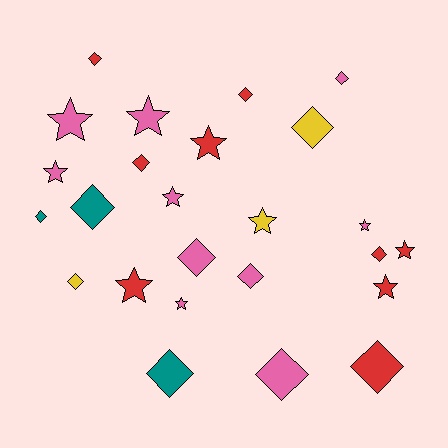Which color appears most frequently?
Pink, with 10 objects.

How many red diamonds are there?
There are 5 red diamonds.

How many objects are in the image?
There are 25 objects.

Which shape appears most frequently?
Diamond, with 14 objects.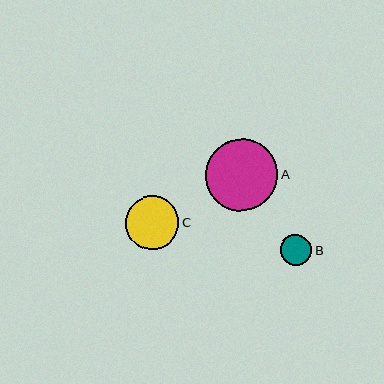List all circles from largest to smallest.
From largest to smallest: A, C, B.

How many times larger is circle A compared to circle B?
Circle A is approximately 2.3 times the size of circle B.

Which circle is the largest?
Circle A is the largest with a size of approximately 72 pixels.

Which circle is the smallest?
Circle B is the smallest with a size of approximately 31 pixels.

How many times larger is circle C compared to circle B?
Circle C is approximately 1.7 times the size of circle B.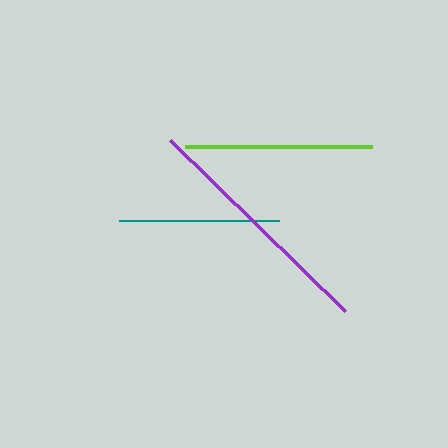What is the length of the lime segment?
The lime segment is approximately 187 pixels long.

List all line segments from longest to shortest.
From longest to shortest: purple, lime, teal.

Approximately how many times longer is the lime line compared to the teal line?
The lime line is approximately 1.2 times the length of the teal line.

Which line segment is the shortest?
The teal line is the shortest at approximately 160 pixels.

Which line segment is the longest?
The purple line is the longest at approximately 245 pixels.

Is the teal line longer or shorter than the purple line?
The purple line is longer than the teal line.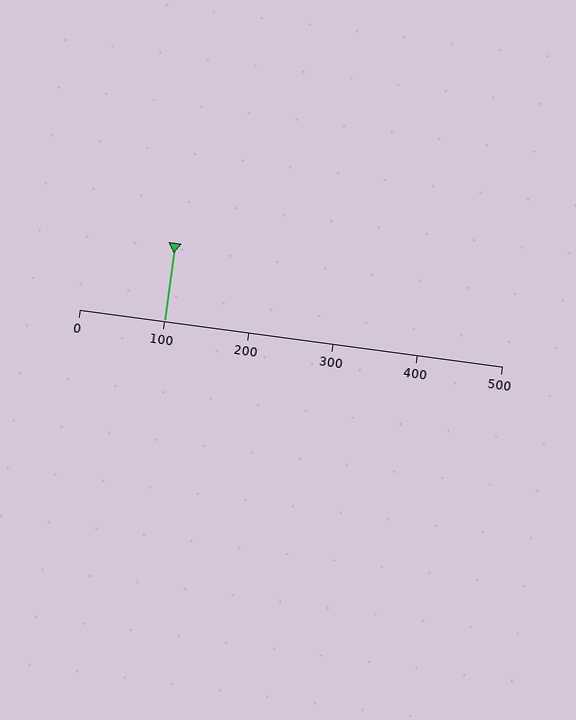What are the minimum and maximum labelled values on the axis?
The axis runs from 0 to 500.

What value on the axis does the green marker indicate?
The marker indicates approximately 100.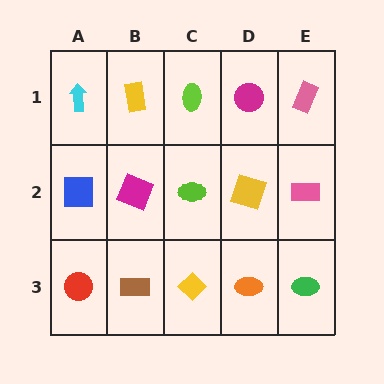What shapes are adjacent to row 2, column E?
A pink rectangle (row 1, column E), a green ellipse (row 3, column E), a yellow square (row 2, column D).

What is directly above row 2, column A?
A cyan arrow.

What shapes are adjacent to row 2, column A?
A cyan arrow (row 1, column A), a red circle (row 3, column A), a magenta square (row 2, column B).